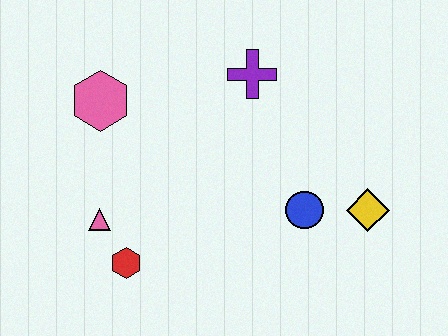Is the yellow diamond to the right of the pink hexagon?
Yes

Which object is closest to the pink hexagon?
The pink triangle is closest to the pink hexagon.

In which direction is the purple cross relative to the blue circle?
The purple cross is above the blue circle.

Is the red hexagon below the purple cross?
Yes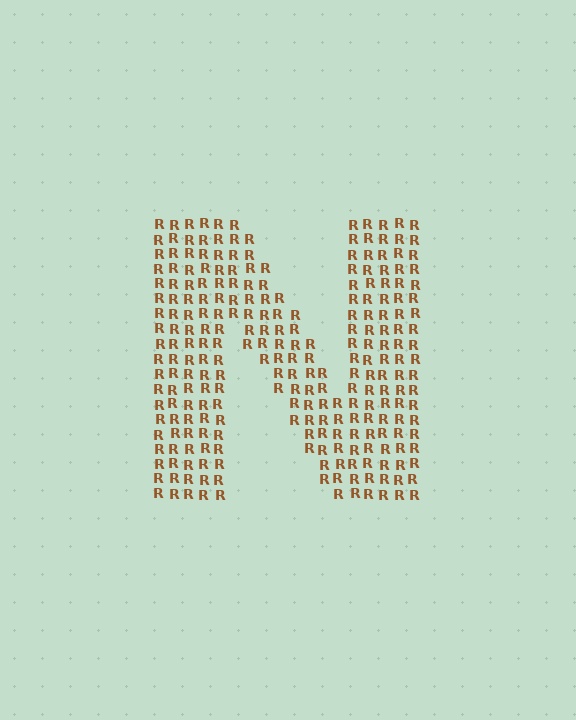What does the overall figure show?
The overall figure shows the letter N.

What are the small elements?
The small elements are letter R's.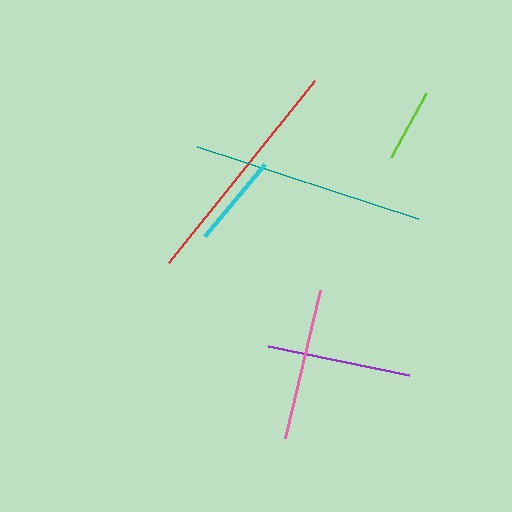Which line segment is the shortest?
The lime line is the shortest at approximately 74 pixels.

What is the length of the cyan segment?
The cyan segment is approximately 94 pixels long.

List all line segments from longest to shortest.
From longest to shortest: red, teal, pink, purple, cyan, lime.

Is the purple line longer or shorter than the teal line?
The teal line is longer than the purple line.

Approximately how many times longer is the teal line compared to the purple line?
The teal line is approximately 1.6 times the length of the purple line.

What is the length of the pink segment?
The pink segment is approximately 152 pixels long.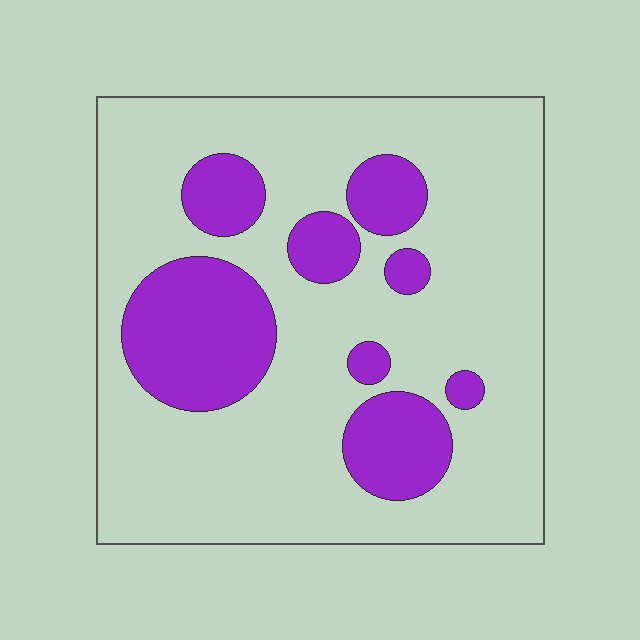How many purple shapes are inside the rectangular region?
8.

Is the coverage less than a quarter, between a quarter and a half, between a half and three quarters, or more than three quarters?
Less than a quarter.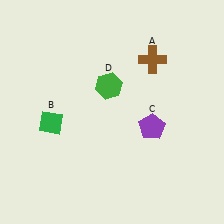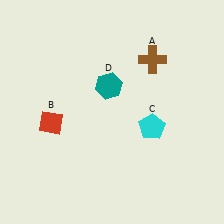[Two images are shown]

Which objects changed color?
B changed from green to red. C changed from purple to cyan. D changed from green to teal.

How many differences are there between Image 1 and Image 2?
There are 3 differences between the two images.